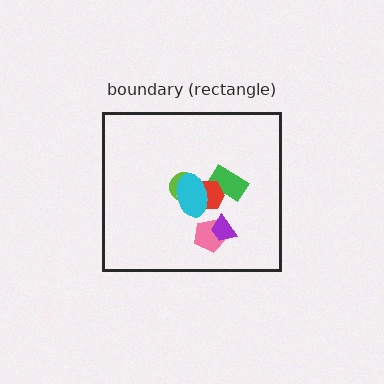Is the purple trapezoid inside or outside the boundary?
Inside.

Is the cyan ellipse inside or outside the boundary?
Inside.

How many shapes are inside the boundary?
7 inside, 0 outside.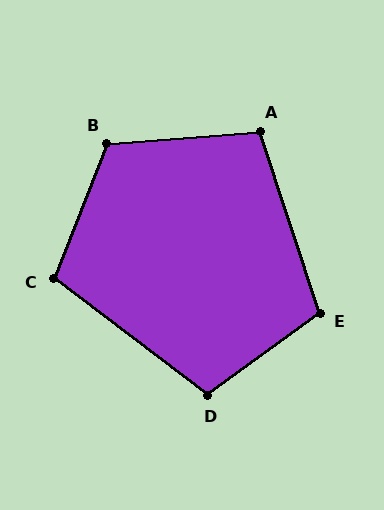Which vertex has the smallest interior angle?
A, at approximately 104 degrees.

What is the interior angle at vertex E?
Approximately 108 degrees (obtuse).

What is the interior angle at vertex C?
Approximately 106 degrees (obtuse).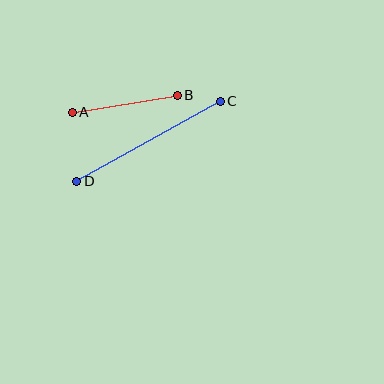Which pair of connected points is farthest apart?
Points C and D are farthest apart.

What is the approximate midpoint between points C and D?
The midpoint is at approximately (148, 141) pixels.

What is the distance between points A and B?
The distance is approximately 106 pixels.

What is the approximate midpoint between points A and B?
The midpoint is at approximately (125, 104) pixels.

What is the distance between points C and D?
The distance is approximately 164 pixels.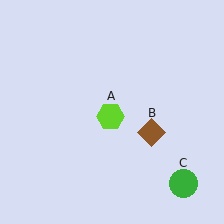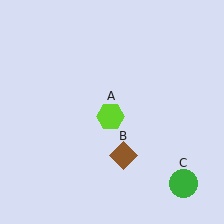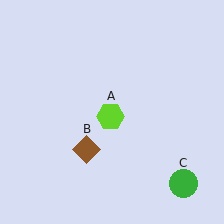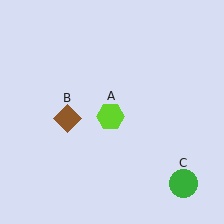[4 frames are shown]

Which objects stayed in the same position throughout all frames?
Lime hexagon (object A) and green circle (object C) remained stationary.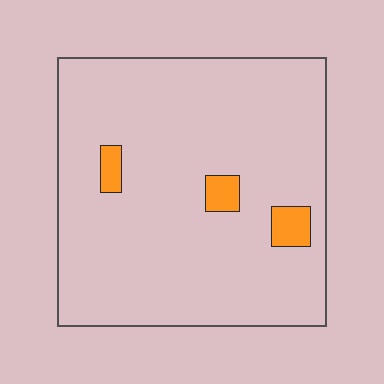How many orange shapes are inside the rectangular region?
3.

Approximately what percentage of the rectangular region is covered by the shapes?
Approximately 5%.